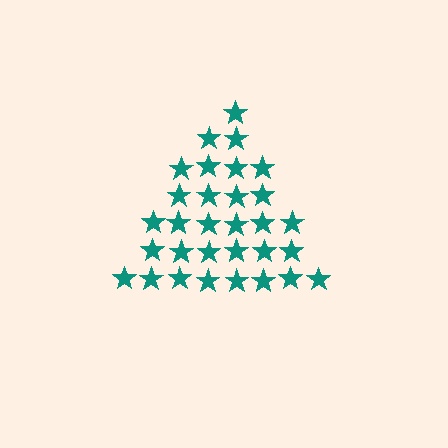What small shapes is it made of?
It is made of small stars.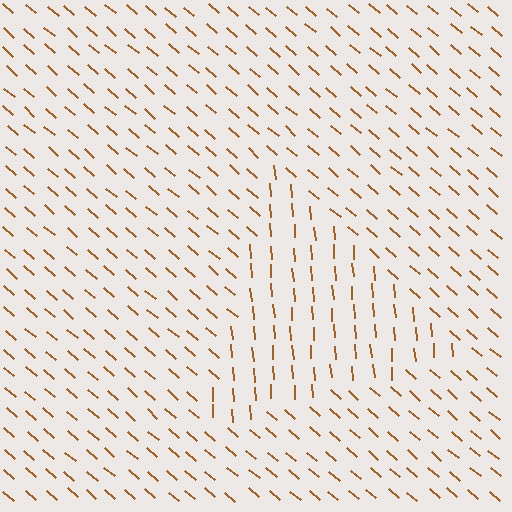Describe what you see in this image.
The image is filled with small brown line segments. A triangle region in the image has lines oriented differently from the surrounding lines, creating a visible texture boundary.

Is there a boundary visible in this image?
Yes, there is a texture boundary formed by a change in line orientation.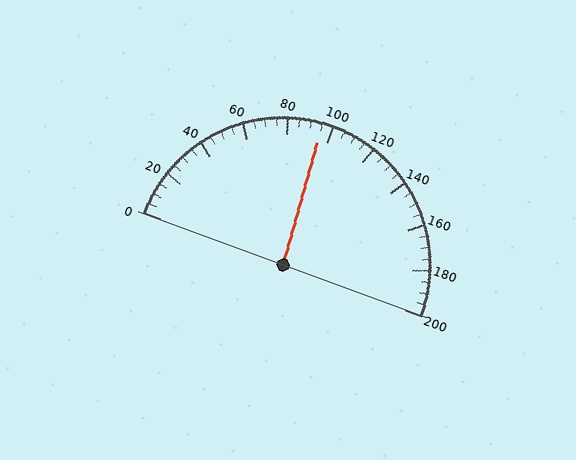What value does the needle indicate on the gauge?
The needle indicates approximately 95.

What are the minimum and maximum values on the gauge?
The gauge ranges from 0 to 200.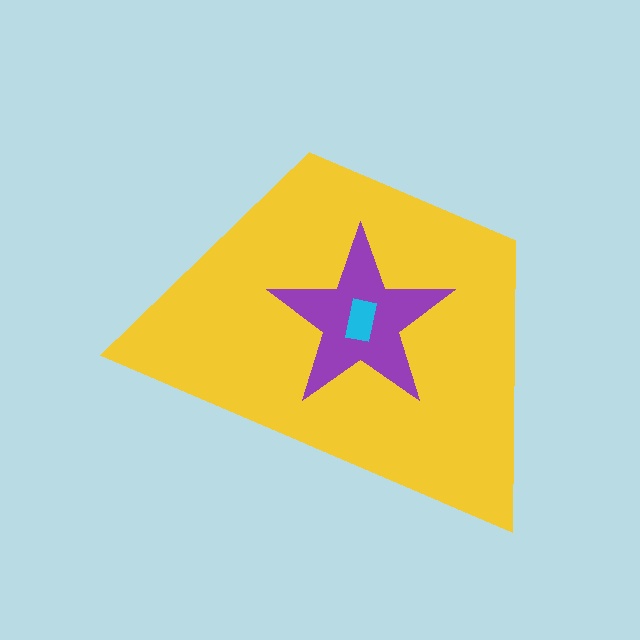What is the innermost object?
The cyan rectangle.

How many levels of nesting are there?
3.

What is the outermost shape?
The yellow trapezoid.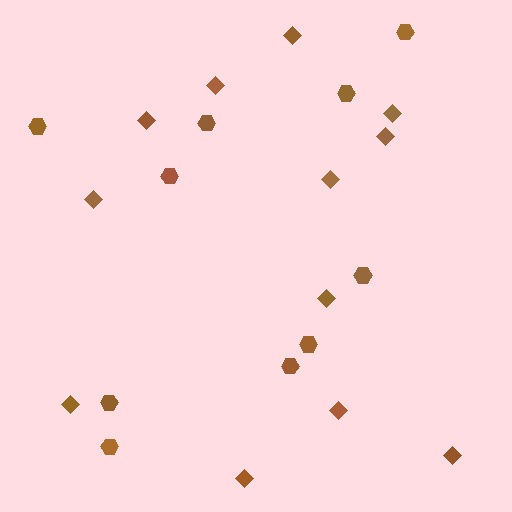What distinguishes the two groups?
There are 2 groups: one group of diamonds (12) and one group of hexagons (10).